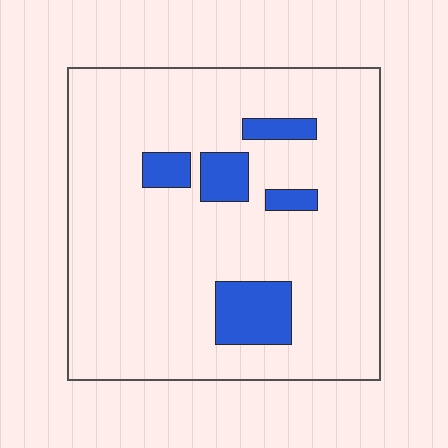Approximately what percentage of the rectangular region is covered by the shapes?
Approximately 10%.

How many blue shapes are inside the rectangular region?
5.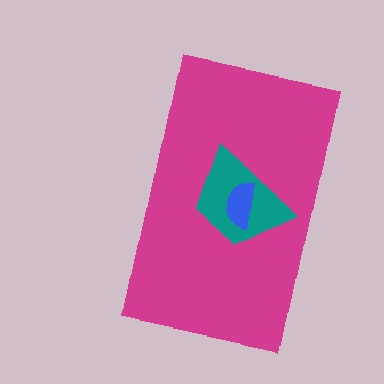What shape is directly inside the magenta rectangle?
The teal trapezoid.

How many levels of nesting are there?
3.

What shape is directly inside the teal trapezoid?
The blue semicircle.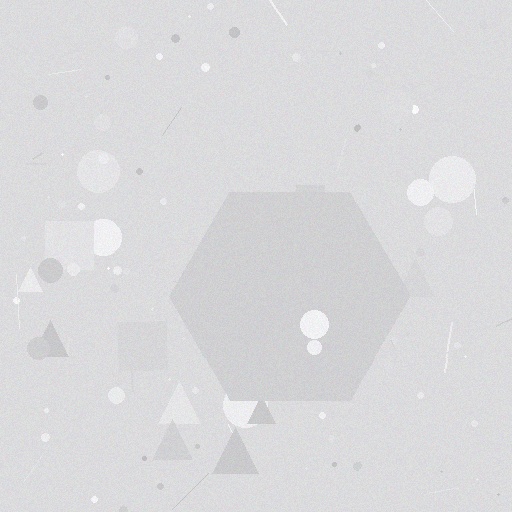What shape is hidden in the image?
A hexagon is hidden in the image.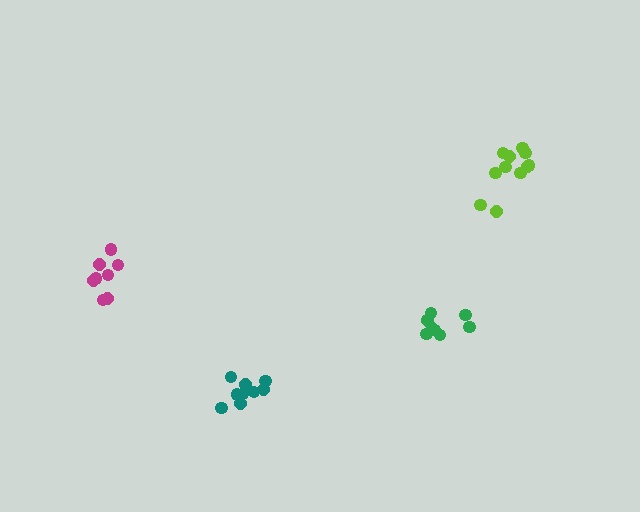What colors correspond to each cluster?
The clusters are colored: lime, teal, green, magenta.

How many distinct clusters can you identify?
There are 4 distinct clusters.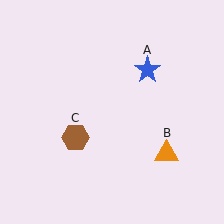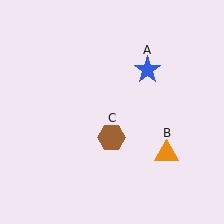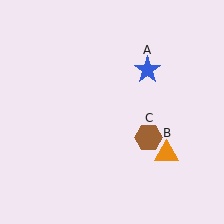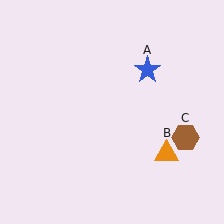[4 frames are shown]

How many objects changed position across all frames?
1 object changed position: brown hexagon (object C).